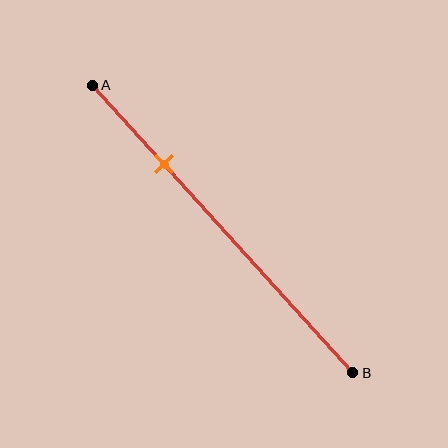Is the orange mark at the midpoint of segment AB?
No, the mark is at about 30% from A, not at the 50% midpoint.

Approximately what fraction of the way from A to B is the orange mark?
The orange mark is approximately 30% of the way from A to B.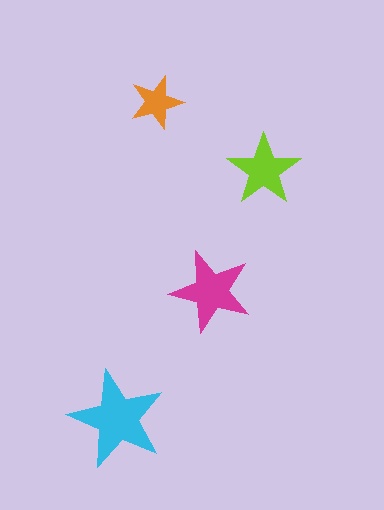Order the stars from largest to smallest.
the cyan one, the magenta one, the lime one, the orange one.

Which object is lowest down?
The cyan star is bottommost.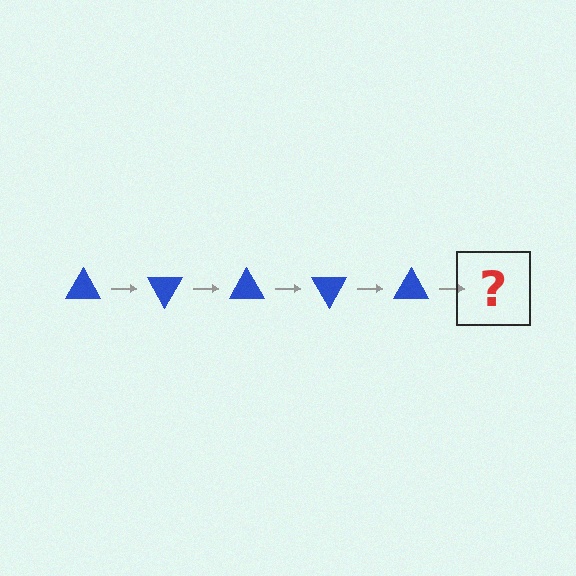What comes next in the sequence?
The next element should be a blue triangle rotated 300 degrees.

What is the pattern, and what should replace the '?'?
The pattern is that the triangle rotates 60 degrees each step. The '?' should be a blue triangle rotated 300 degrees.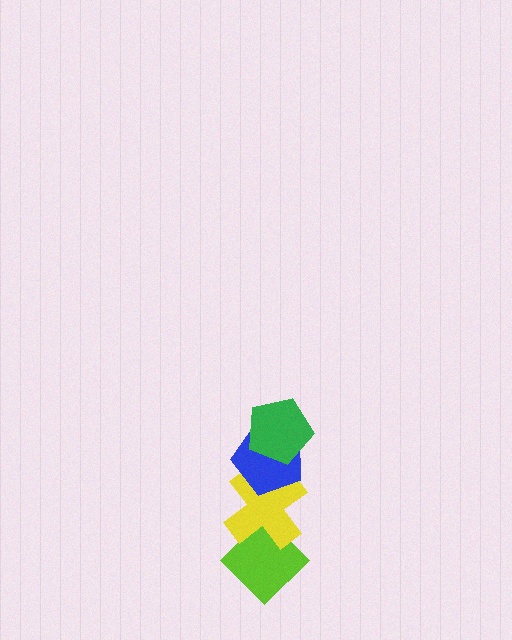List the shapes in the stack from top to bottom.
From top to bottom: the green pentagon, the blue pentagon, the yellow cross, the lime diamond.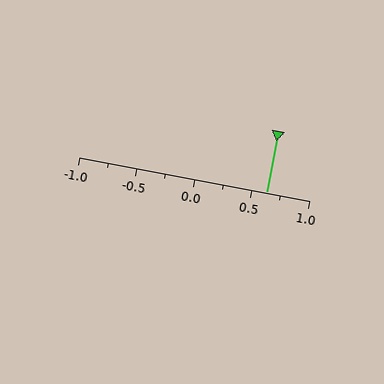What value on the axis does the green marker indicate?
The marker indicates approximately 0.62.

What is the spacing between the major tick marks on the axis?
The major ticks are spaced 0.5 apart.